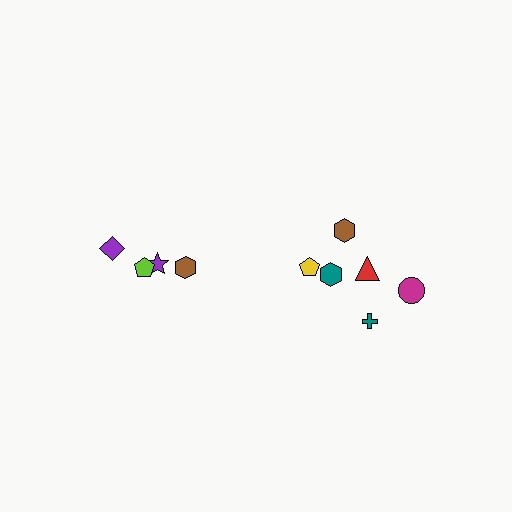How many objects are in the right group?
There are 6 objects.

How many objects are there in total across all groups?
There are 10 objects.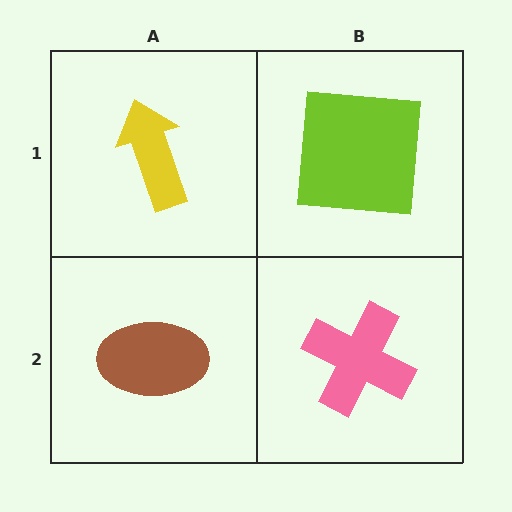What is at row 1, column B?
A lime square.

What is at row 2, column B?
A pink cross.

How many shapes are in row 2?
2 shapes.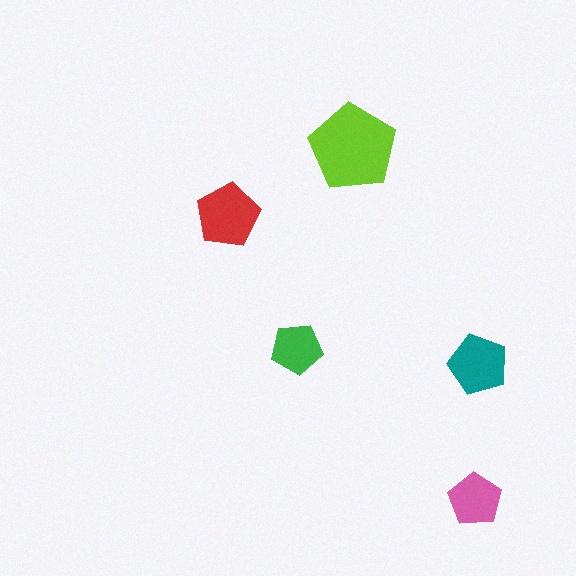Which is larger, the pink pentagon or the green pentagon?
The pink one.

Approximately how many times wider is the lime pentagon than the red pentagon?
About 1.5 times wider.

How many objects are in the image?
There are 5 objects in the image.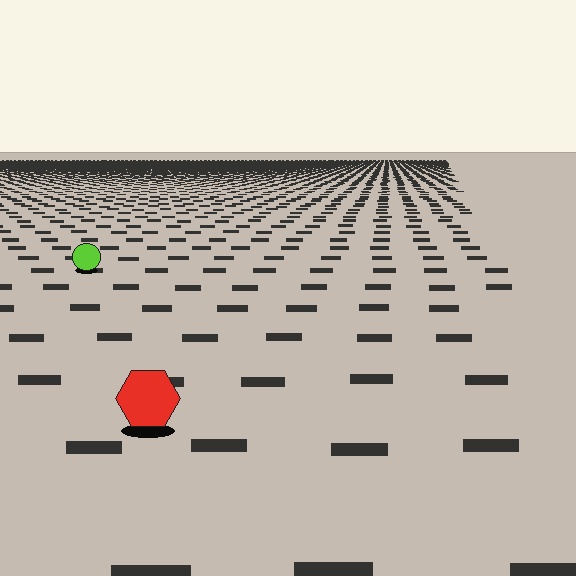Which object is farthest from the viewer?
The lime circle is farthest from the viewer. It appears smaller and the ground texture around it is denser.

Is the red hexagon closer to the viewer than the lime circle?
Yes. The red hexagon is closer — you can tell from the texture gradient: the ground texture is coarser near it.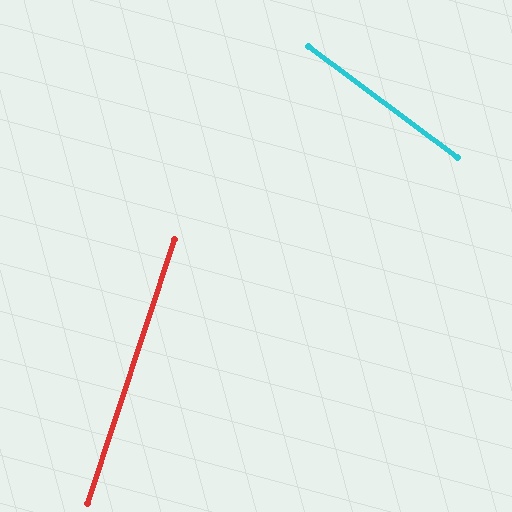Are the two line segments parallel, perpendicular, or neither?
Neither parallel nor perpendicular — they differ by about 72°.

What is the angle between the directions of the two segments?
Approximately 72 degrees.